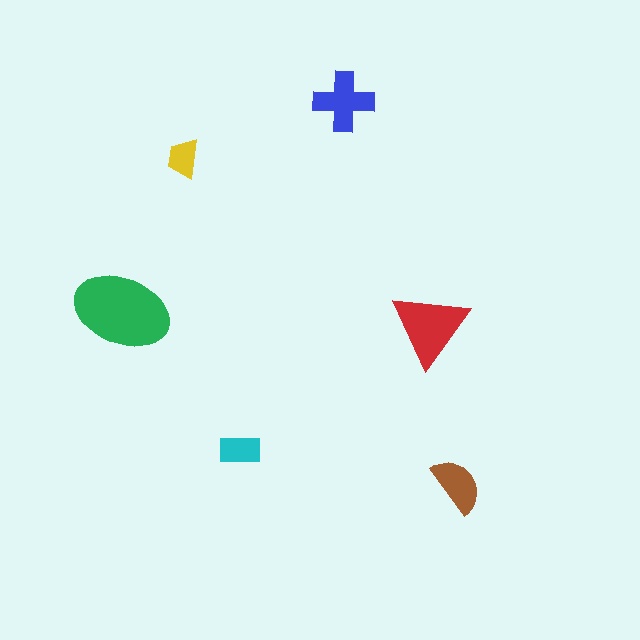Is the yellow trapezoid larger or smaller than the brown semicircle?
Smaller.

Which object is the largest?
The green ellipse.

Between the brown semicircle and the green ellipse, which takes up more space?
The green ellipse.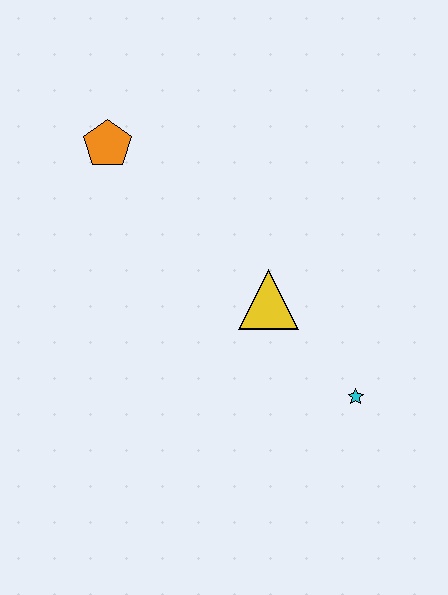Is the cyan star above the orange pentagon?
No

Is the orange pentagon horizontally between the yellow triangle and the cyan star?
No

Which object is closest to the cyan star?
The yellow triangle is closest to the cyan star.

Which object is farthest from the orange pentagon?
The cyan star is farthest from the orange pentagon.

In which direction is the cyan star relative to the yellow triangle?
The cyan star is below the yellow triangle.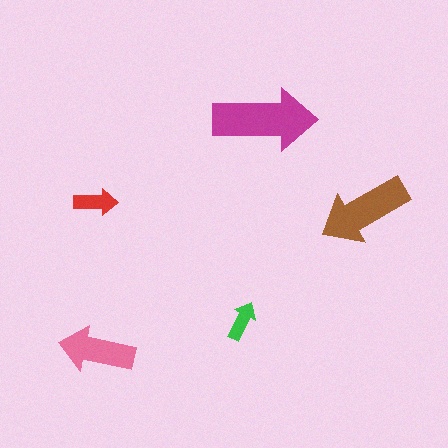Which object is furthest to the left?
The red arrow is leftmost.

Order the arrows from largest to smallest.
the magenta one, the brown one, the pink one, the red one, the green one.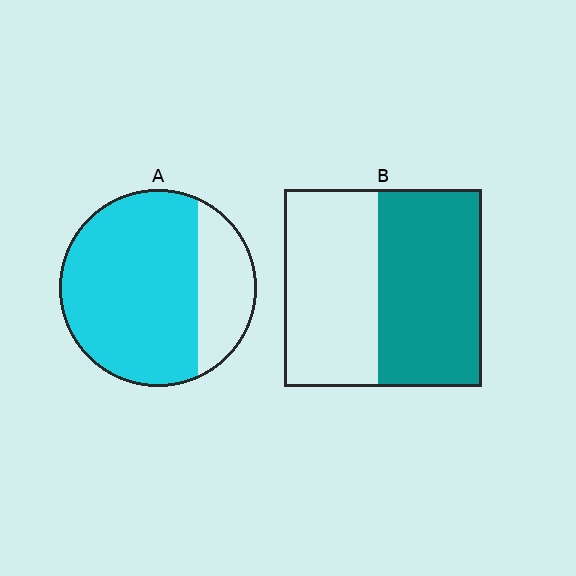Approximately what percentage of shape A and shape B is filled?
A is approximately 75% and B is approximately 55%.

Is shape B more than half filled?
Roughly half.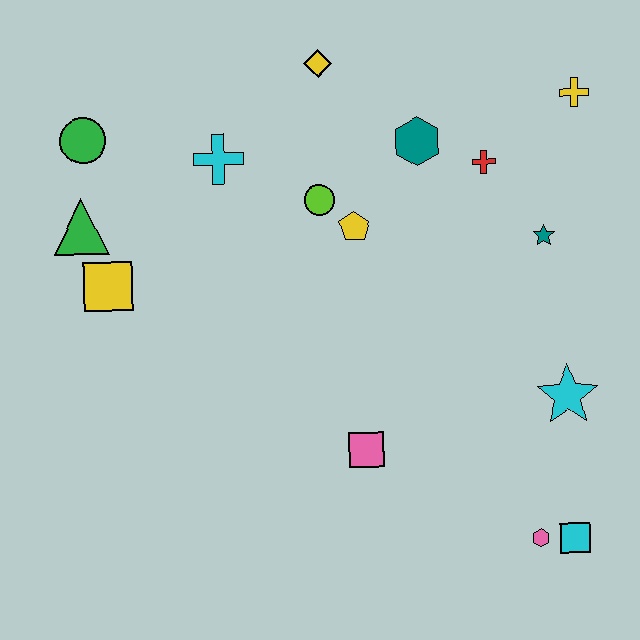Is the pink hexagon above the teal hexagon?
No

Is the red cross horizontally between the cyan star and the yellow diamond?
Yes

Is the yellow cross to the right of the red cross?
Yes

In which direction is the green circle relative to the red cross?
The green circle is to the left of the red cross.